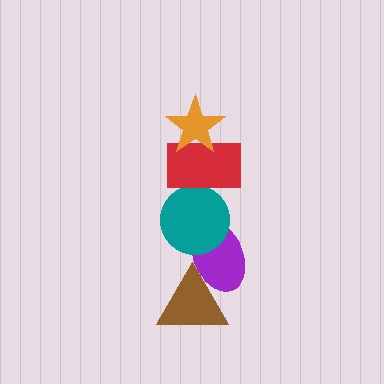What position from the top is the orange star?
The orange star is 1st from the top.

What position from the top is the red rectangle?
The red rectangle is 2nd from the top.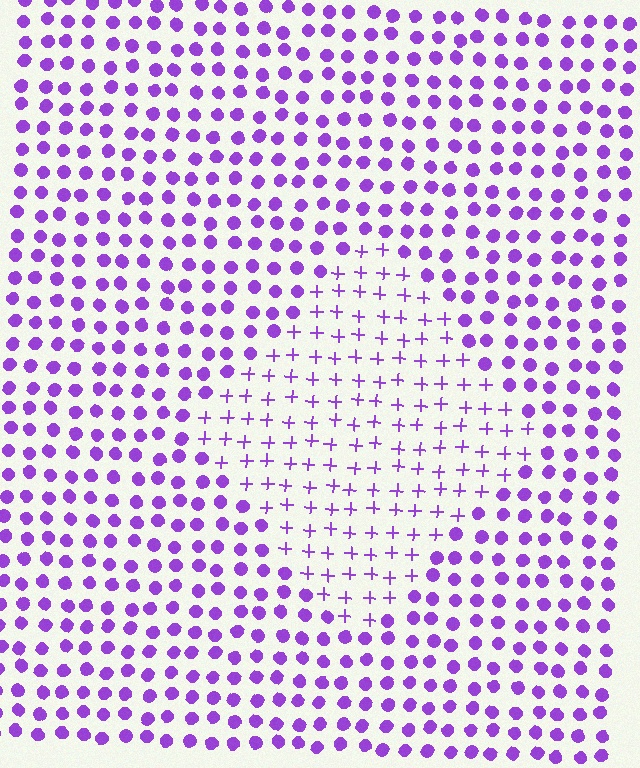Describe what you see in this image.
The image is filled with small purple elements arranged in a uniform grid. A diamond-shaped region contains plus signs, while the surrounding area contains circles. The boundary is defined purely by the change in element shape.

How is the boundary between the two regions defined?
The boundary is defined by a change in element shape: plus signs inside vs. circles outside. All elements share the same color and spacing.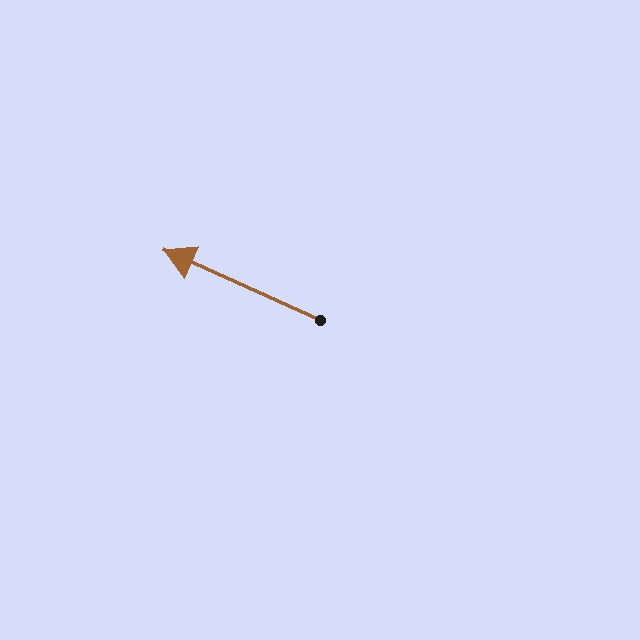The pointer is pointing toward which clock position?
Roughly 10 o'clock.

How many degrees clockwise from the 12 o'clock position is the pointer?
Approximately 294 degrees.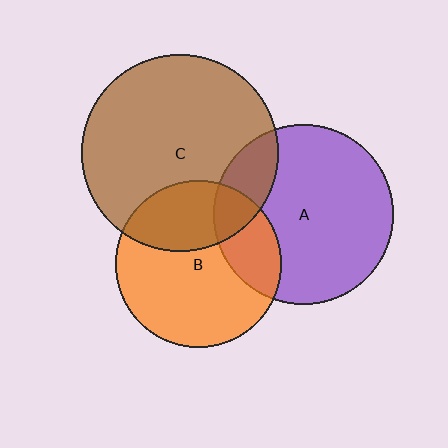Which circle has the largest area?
Circle C (brown).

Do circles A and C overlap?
Yes.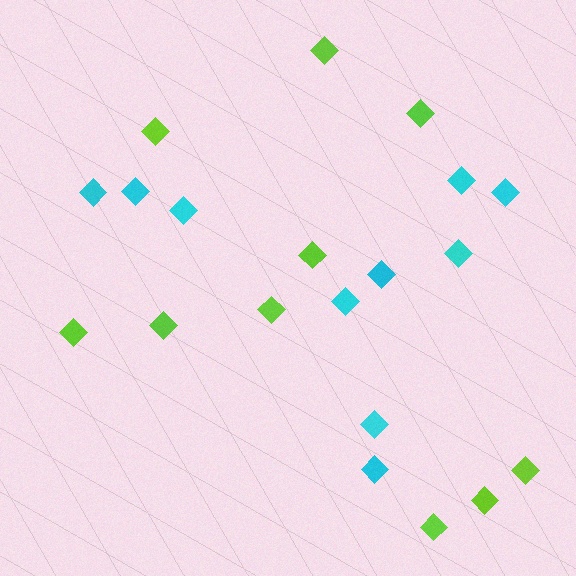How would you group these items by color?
There are 2 groups: one group of lime diamonds (10) and one group of cyan diamonds (10).